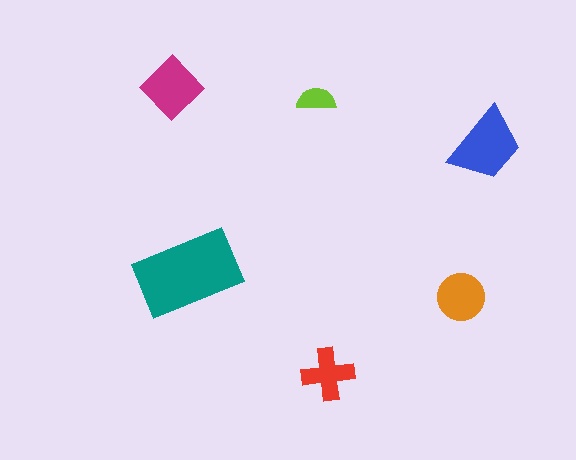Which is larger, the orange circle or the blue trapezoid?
The blue trapezoid.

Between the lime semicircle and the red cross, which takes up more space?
The red cross.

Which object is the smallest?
The lime semicircle.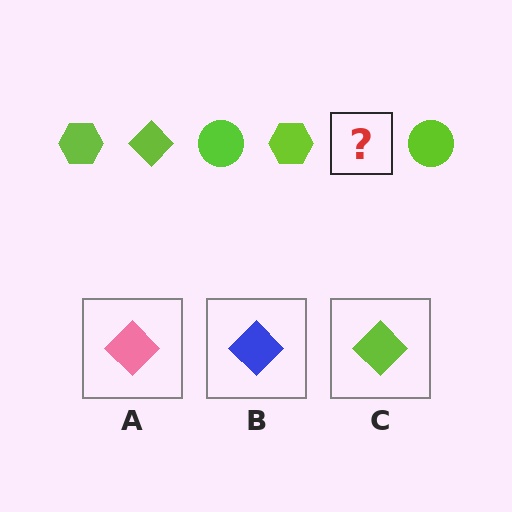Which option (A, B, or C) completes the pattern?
C.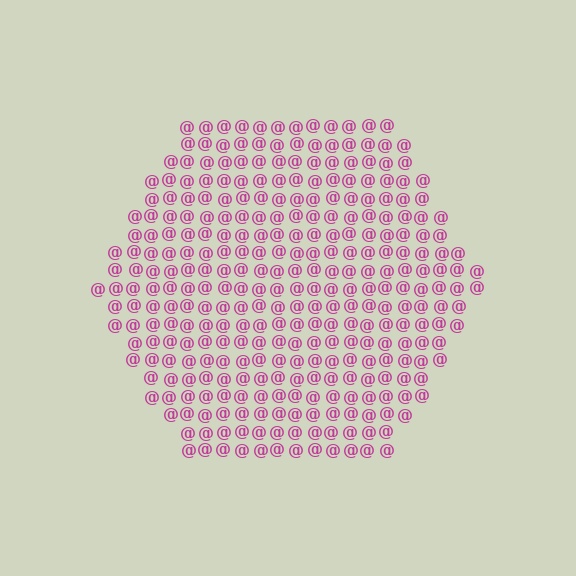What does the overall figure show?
The overall figure shows a hexagon.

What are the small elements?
The small elements are at signs.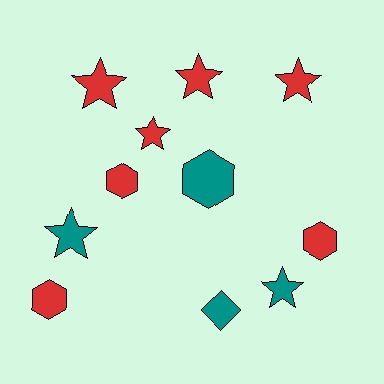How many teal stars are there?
There are 2 teal stars.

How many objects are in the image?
There are 11 objects.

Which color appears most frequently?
Red, with 7 objects.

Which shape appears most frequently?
Star, with 6 objects.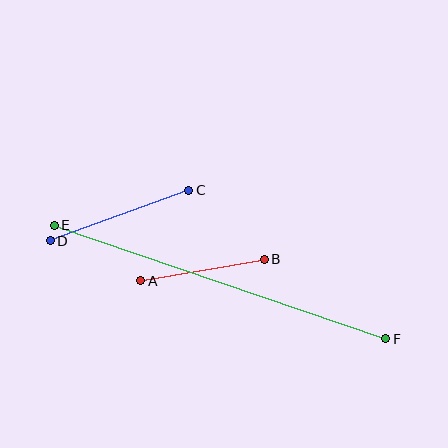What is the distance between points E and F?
The distance is approximately 350 pixels.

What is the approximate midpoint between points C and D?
The midpoint is at approximately (119, 215) pixels.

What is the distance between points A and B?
The distance is approximately 125 pixels.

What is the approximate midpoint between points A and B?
The midpoint is at approximately (202, 270) pixels.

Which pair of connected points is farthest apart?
Points E and F are farthest apart.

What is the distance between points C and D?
The distance is approximately 147 pixels.